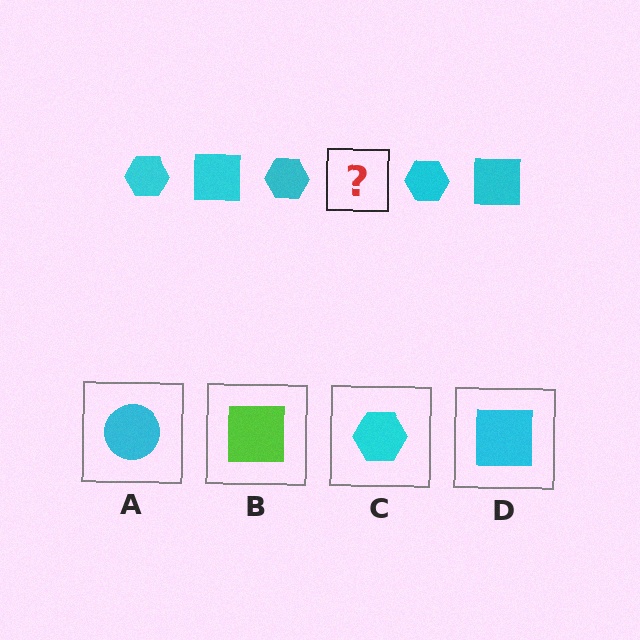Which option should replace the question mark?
Option D.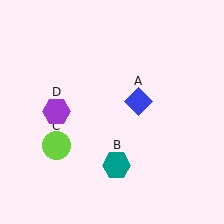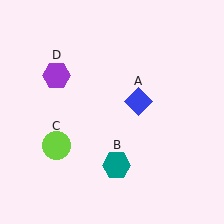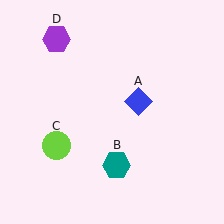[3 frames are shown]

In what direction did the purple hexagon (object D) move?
The purple hexagon (object D) moved up.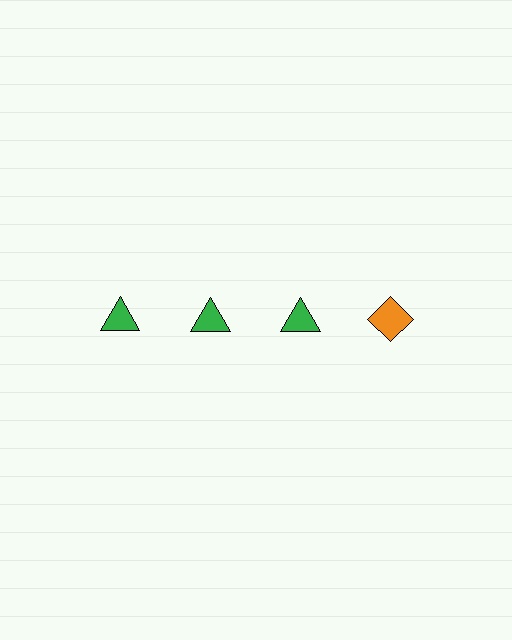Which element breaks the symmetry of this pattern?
The orange diamond in the top row, second from right column breaks the symmetry. All other shapes are green triangles.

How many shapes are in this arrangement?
There are 4 shapes arranged in a grid pattern.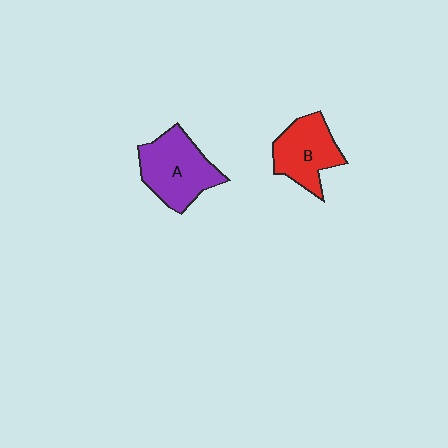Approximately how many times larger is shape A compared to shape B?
Approximately 1.2 times.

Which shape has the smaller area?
Shape B (red).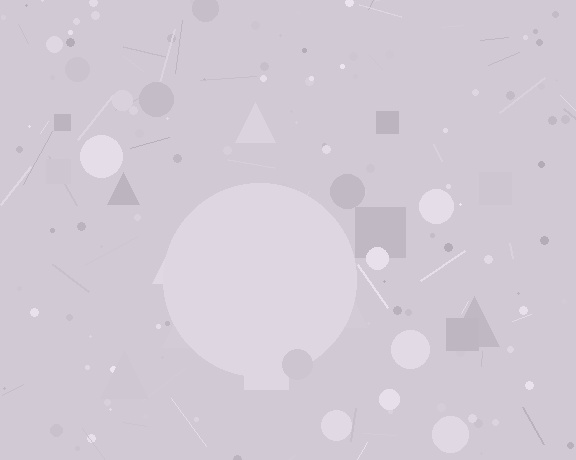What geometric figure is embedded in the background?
A circle is embedded in the background.